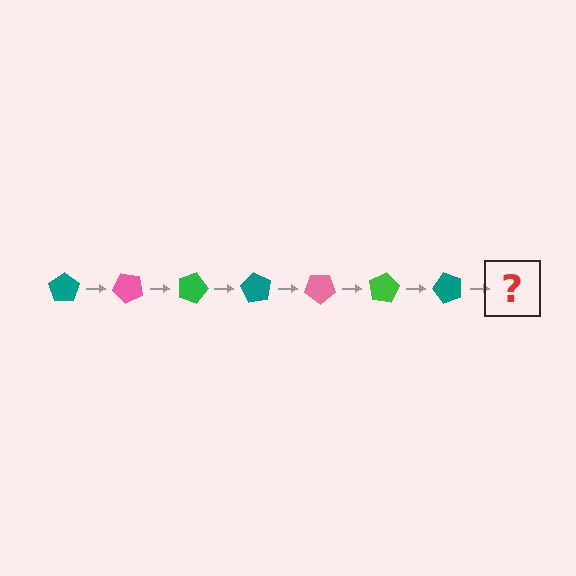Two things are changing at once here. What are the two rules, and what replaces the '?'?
The two rules are that it rotates 45 degrees each step and the color cycles through teal, pink, and green. The '?' should be a pink pentagon, rotated 315 degrees from the start.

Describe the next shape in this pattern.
It should be a pink pentagon, rotated 315 degrees from the start.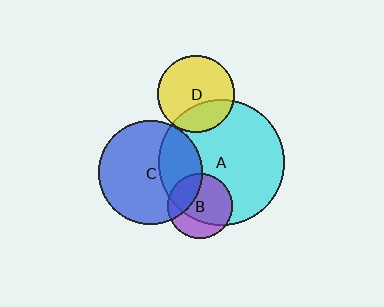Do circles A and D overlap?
Yes.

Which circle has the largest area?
Circle A (cyan).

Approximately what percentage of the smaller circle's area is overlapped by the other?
Approximately 30%.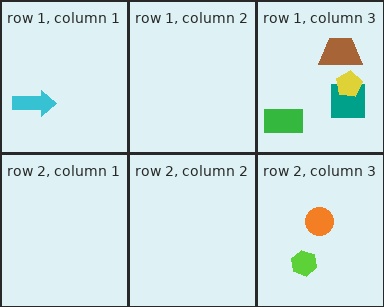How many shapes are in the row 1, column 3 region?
4.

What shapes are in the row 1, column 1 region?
The cyan arrow.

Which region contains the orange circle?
The row 2, column 3 region.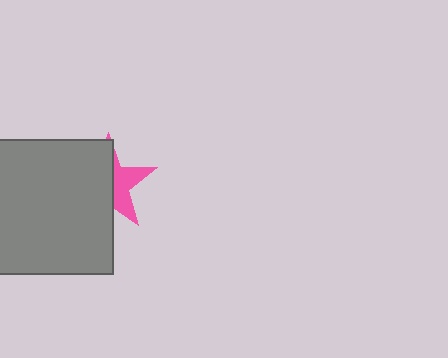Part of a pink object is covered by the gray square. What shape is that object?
It is a star.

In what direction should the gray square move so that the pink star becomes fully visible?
The gray square should move left. That is the shortest direction to clear the overlap and leave the pink star fully visible.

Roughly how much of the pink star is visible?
A small part of it is visible (roughly 40%).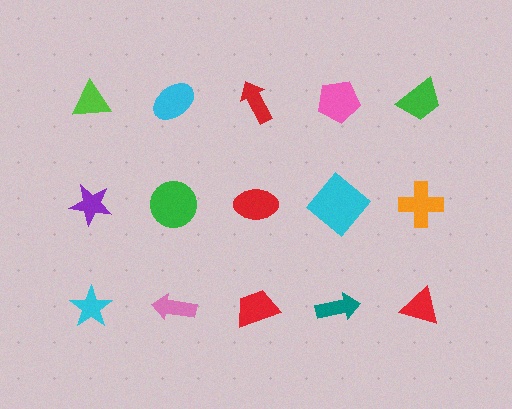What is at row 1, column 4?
A pink pentagon.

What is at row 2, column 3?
A red ellipse.